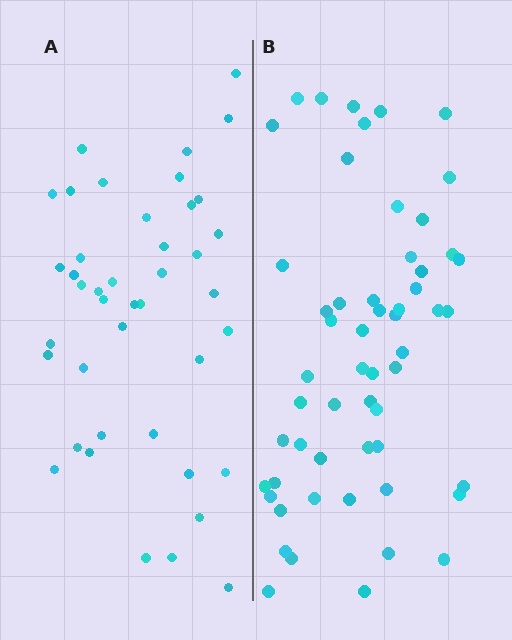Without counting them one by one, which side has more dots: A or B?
Region B (the right region) has more dots.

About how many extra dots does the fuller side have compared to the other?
Region B has approximately 15 more dots than region A.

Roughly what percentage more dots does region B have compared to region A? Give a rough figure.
About 35% more.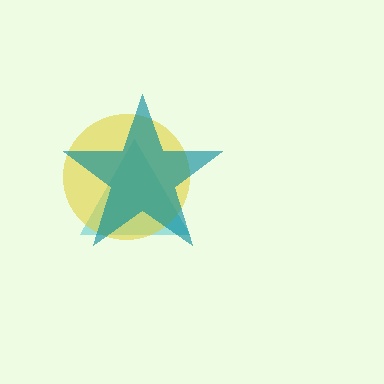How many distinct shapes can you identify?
There are 3 distinct shapes: a cyan triangle, a yellow circle, a teal star.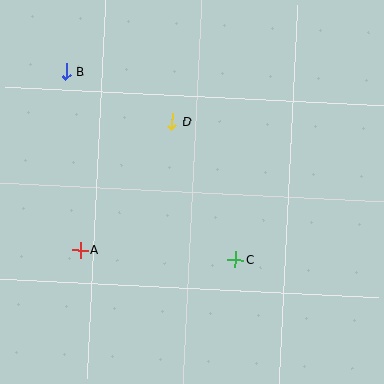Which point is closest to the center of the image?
Point D at (172, 121) is closest to the center.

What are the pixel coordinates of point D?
Point D is at (172, 121).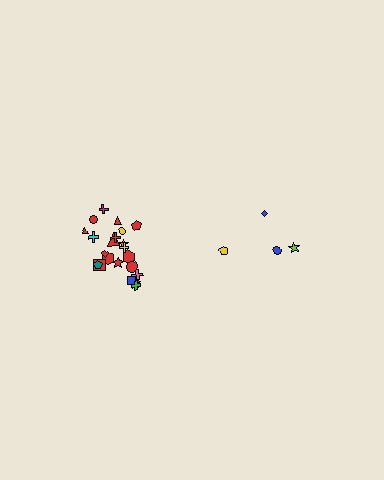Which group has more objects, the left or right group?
The left group.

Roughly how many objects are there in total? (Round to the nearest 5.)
Roughly 25 objects in total.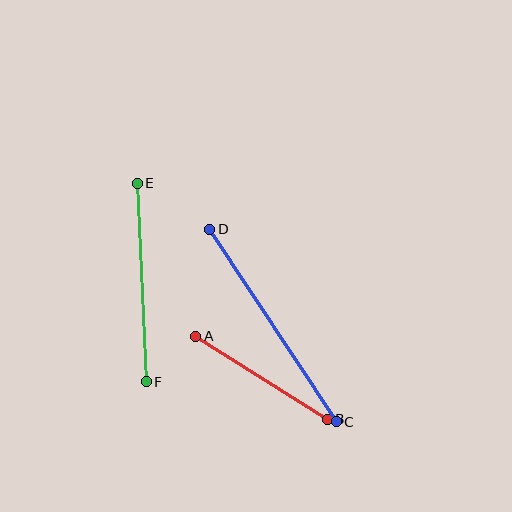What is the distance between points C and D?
The distance is approximately 230 pixels.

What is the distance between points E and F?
The distance is approximately 199 pixels.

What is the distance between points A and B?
The distance is approximately 156 pixels.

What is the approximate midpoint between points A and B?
The midpoint is at approximately (262, 378) pixels.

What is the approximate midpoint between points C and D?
The midpoint is at approximately (273, 325) pixels.